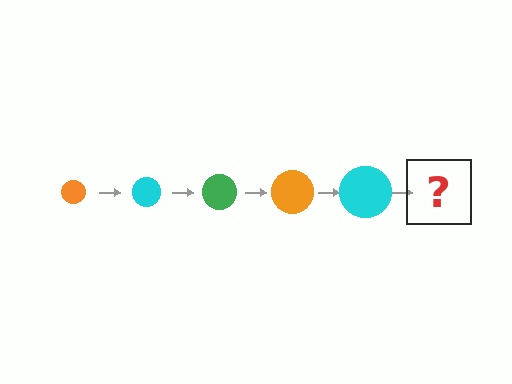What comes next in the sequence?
The next element should be a green circle, larger than the previous one.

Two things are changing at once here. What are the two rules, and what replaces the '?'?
The two rules are that the circle grows larger each step and the color cycles through orange, cyan, and green. The '?' should be a green circle, larger than the previous one.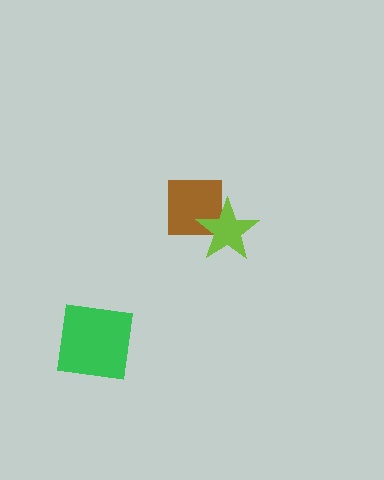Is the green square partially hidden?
No, no other shape covers it.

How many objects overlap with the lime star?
1 object overlaps with the lime star.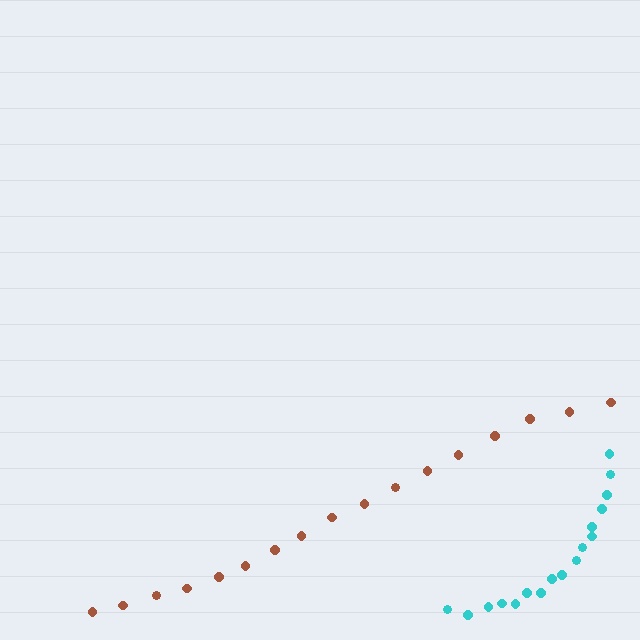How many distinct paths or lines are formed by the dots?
There are 2 distinct paths.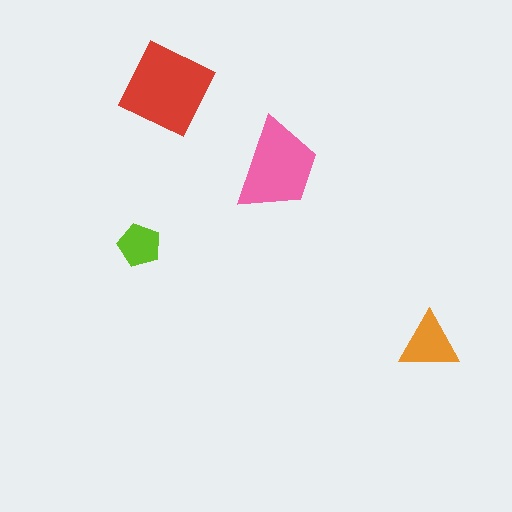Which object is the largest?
The red diamond.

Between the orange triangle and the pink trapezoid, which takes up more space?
The pink trapezoid.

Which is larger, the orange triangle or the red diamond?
The red diamond.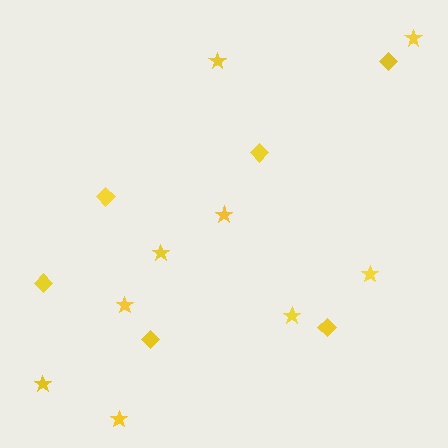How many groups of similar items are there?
There are 2 groups: one group of stars (9) and one group of diamonds (6).